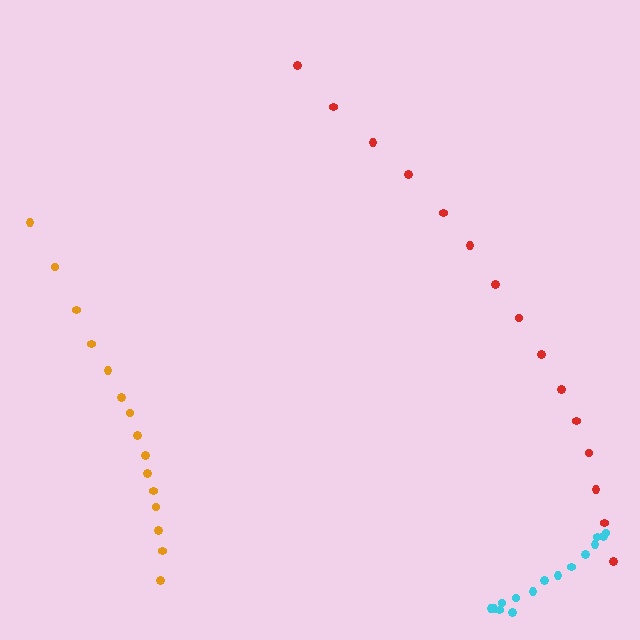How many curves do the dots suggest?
There are 3 distinct paths.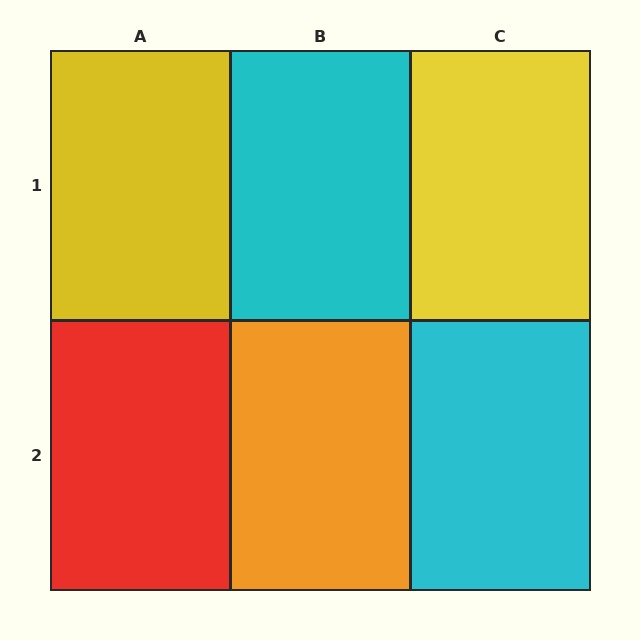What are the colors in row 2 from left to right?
Red, orange, cyan.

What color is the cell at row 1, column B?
Cyan.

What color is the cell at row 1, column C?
Yellow.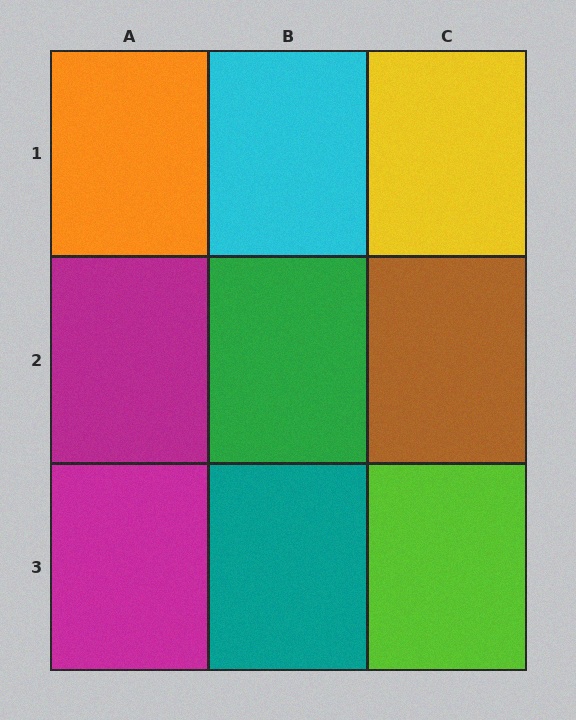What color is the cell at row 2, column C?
Brown.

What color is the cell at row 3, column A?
Magenta.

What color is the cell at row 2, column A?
Magenta.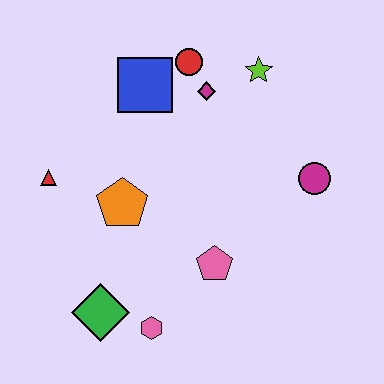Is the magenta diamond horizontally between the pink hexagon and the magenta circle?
Yes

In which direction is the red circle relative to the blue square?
The red circle is to the right of the blue square.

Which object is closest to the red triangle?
The orange pentagon is closest to the red triangle.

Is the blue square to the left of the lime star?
Yes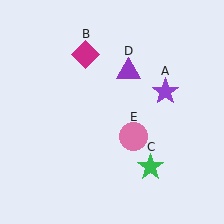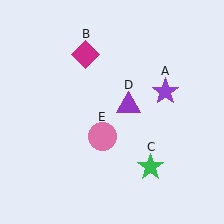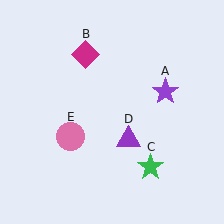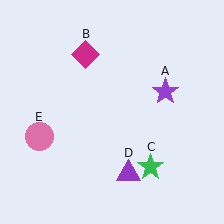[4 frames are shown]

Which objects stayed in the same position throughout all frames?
Purple star (object A) and magenta diamond (object B) and green star (object C) remained stationary.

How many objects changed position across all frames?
2 objects changed position: purple triangle (object D), pink circle (object E).